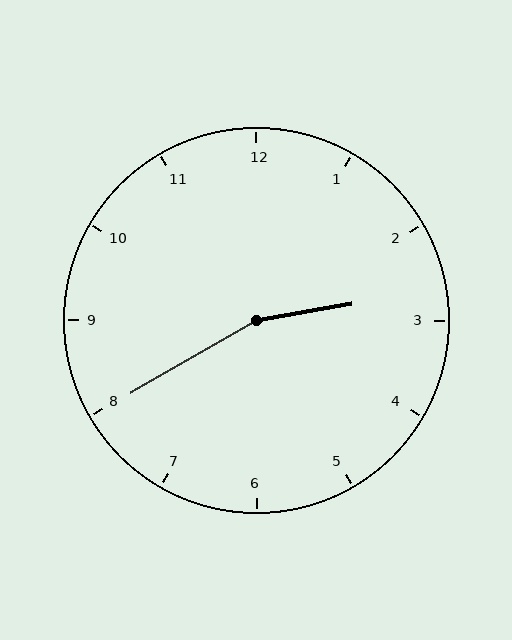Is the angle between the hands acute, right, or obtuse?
It is obtuse.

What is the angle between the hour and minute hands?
Approximately 160 degrees.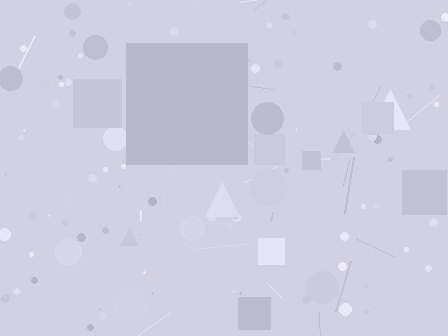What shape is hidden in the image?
A square is hidden in the image.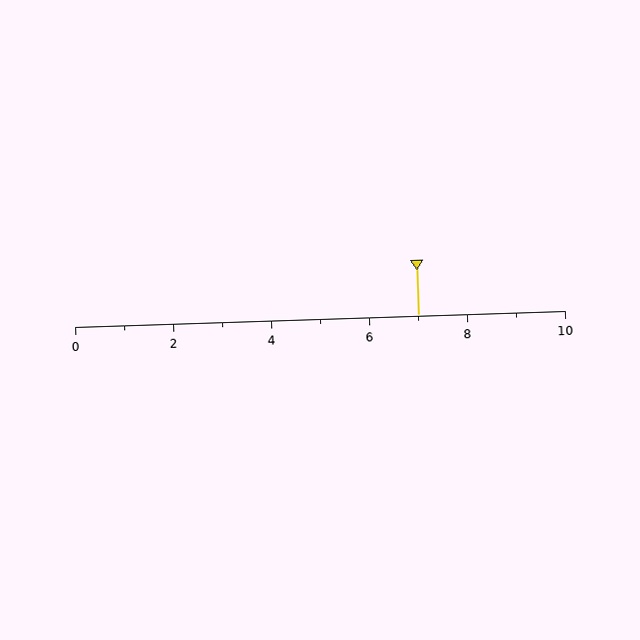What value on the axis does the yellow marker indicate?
The marker indicates approximately 7.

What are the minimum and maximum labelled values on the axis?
The axis runs from 0 to 10.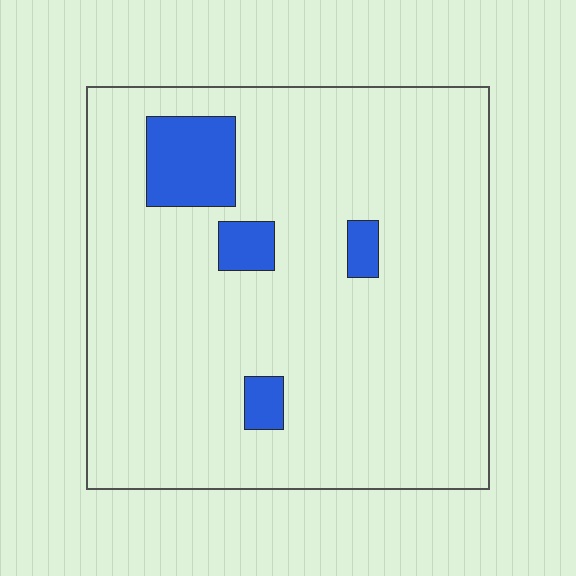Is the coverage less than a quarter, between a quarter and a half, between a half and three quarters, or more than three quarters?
Less than a quarter.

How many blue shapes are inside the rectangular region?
4.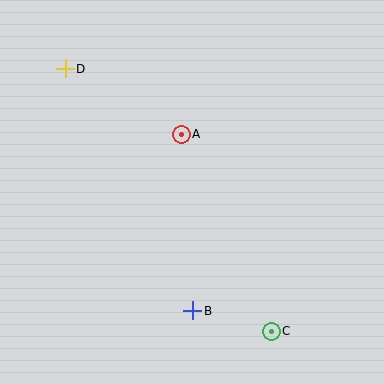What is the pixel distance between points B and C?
The distance between B and C is 81 pixels.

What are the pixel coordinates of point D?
Point D is at (65, 69).